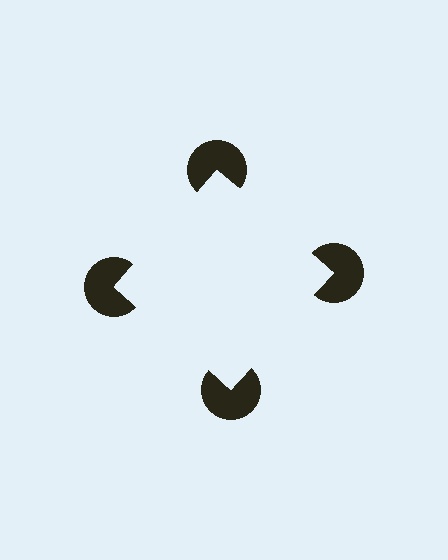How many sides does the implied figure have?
4 sides.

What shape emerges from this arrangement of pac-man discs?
An illusory square — its edges are inferred from the aligned wedge cuts in the pac-man discs, not physically drawn.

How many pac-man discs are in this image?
There are 4 — one at each vertex of the illusory square.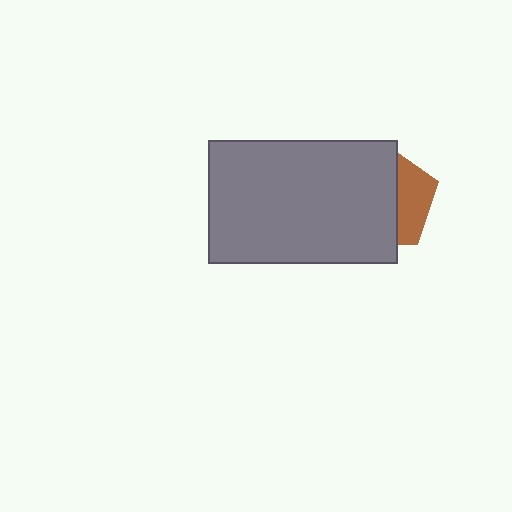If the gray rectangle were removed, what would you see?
You would see the complete brown pentagon.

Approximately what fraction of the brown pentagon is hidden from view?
Roughly 66% of the brown pentagon is hidden behind the gray rectangle.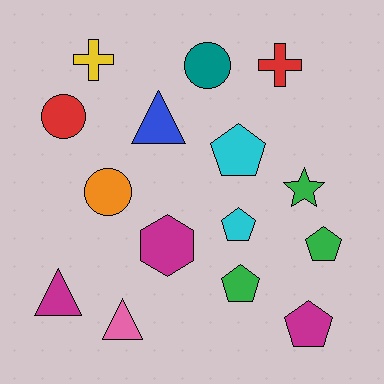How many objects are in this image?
There are 15 objects.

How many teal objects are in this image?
There is 1 teal object.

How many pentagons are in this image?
There are 5 pentagons.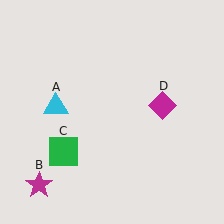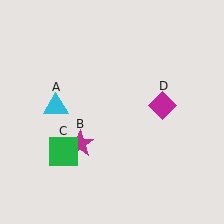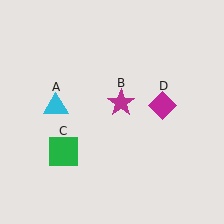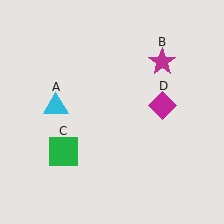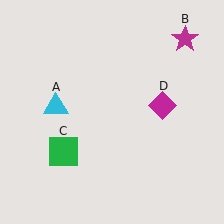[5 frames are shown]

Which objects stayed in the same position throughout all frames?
Cyan triangle (object A) and green square (object C) and magenta diamond (object D) remained stationary.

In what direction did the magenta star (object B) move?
The magenta star (object B) moved up and to the right.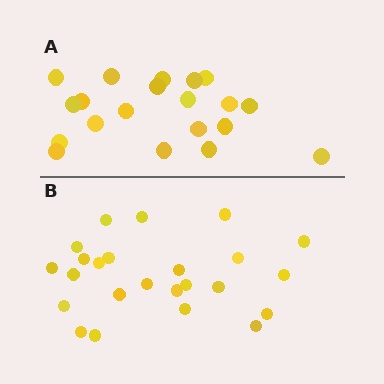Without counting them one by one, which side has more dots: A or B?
Region B (the bottom region) has more dots.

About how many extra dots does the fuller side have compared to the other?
Region B has about 4 more dots than region A.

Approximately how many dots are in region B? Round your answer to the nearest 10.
About 20 dots. (The exact count is 24, which rounds to 20.)